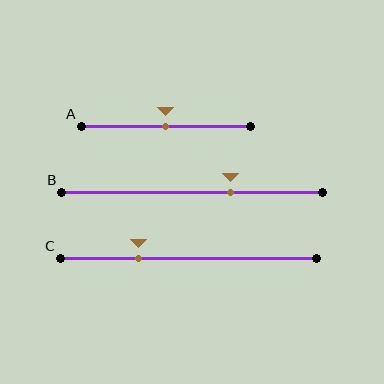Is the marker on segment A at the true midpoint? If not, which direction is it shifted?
Yes, the marker on segment A is at the true midpoint.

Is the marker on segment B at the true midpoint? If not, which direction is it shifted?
No, the marker on segment B is shifted to the right by about 15% of the segment length.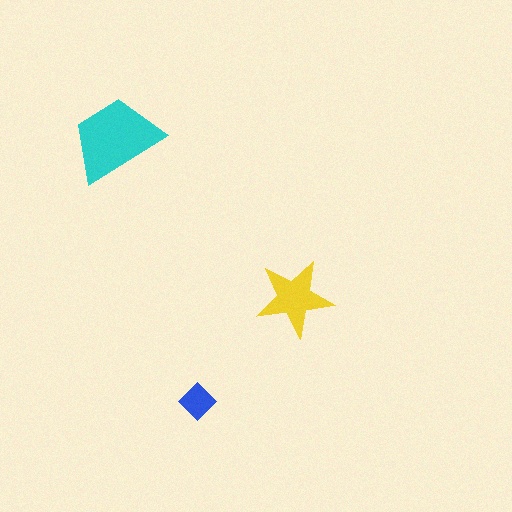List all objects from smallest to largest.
The blue diamond, the yellow star, the cyan trapezoid.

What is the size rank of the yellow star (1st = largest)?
2nd.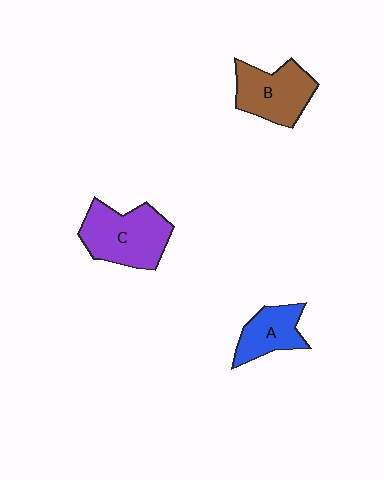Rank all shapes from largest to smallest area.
From largest to smallest: C (purple), B (brown), A (blue).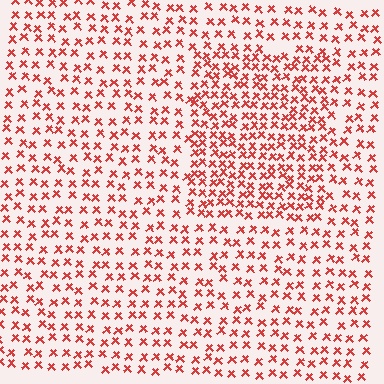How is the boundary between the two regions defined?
The boundary is defined by a change in element density (approximately 1.7x ratio). All elements are the same color, size, and shape.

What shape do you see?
I see a rectangle.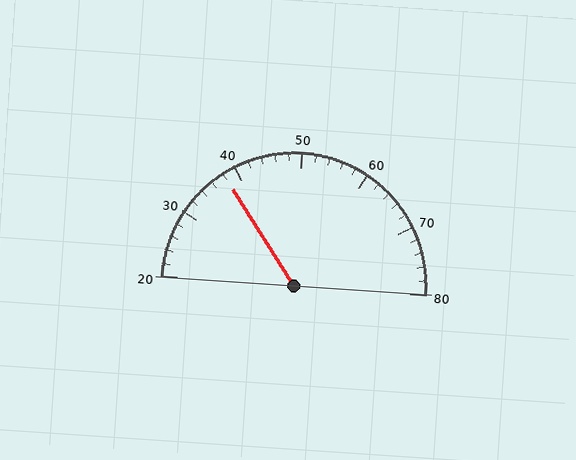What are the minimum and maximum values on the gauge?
The gauge ranges from 20 to 80.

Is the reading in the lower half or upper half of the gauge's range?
The reading is in the lower half of the range (20 to 80).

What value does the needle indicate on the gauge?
The needle indicates approximately 38.